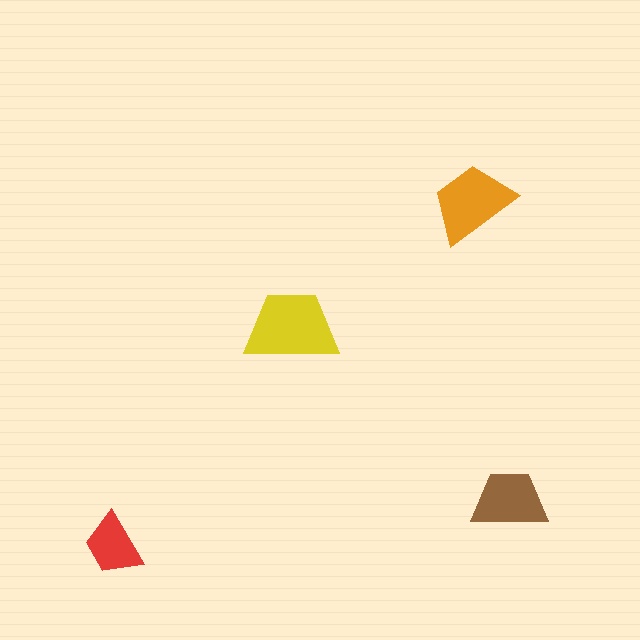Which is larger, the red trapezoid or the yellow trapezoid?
The yellow one.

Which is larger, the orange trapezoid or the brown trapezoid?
The orange one.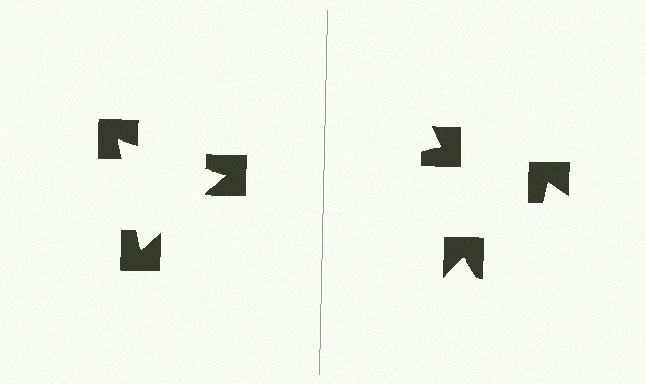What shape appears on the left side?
An illusory triangle.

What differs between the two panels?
The notched squares are positioned identically on both sides; only the wedge orientations differ. On the left they align to a triangle; on the right they are misaligned.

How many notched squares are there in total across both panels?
6 — 3 on each side.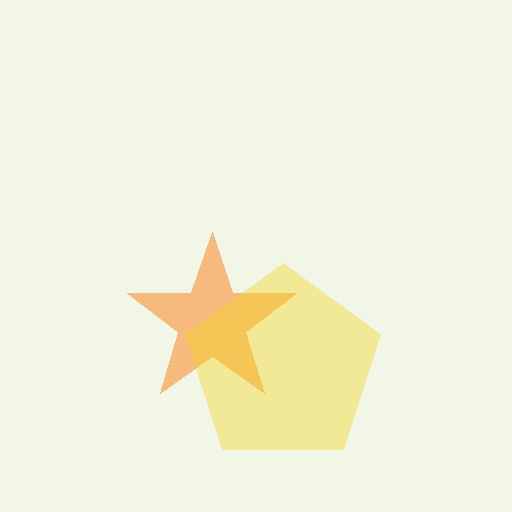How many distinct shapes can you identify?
There are 2 distinct shapes: an orange star, a yellow pentagon.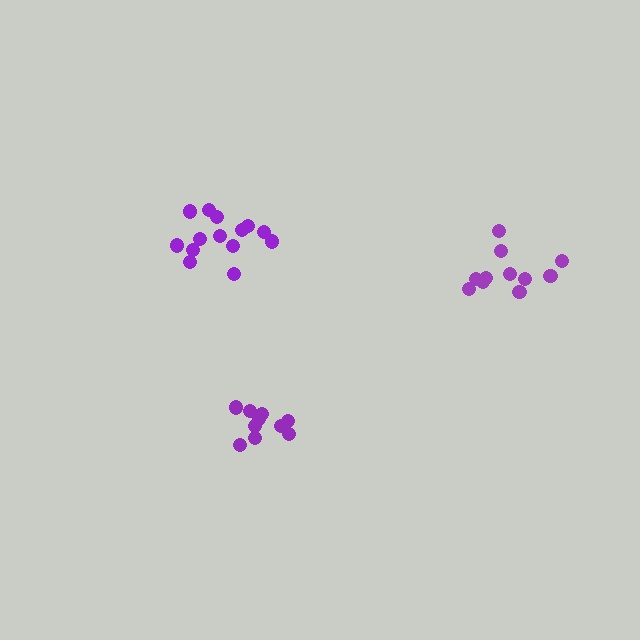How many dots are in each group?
Group 1: 10 dots, Group 2: 15 dots, Group 3: 11 dots (36 total).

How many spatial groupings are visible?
There are 3 spatial groupings.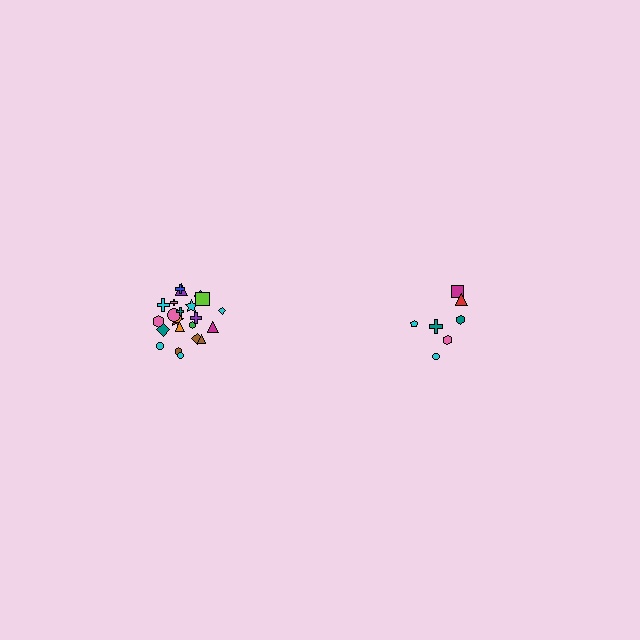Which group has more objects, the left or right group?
The left group.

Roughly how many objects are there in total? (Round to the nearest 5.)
Roughly 30 objects in total.